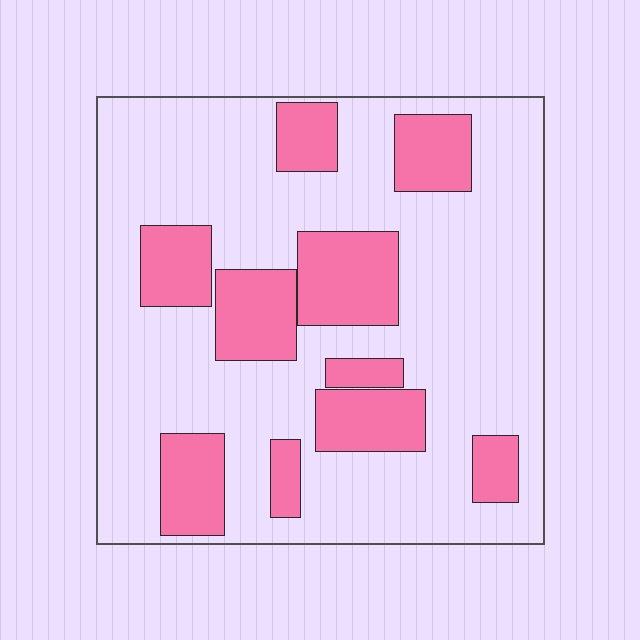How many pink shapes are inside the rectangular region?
10.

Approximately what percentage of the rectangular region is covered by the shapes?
Approximately 25%.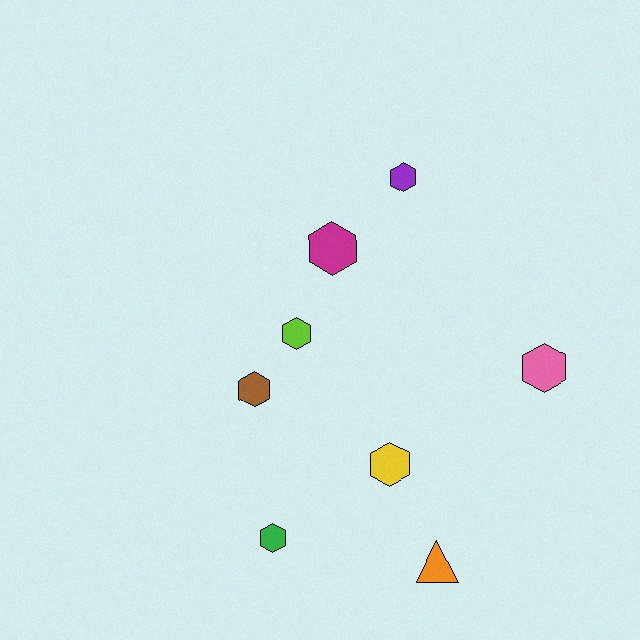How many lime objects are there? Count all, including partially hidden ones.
There is 1 lime object.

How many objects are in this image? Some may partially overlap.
There are 8 objects.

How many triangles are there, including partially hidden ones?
There is 1 triangle.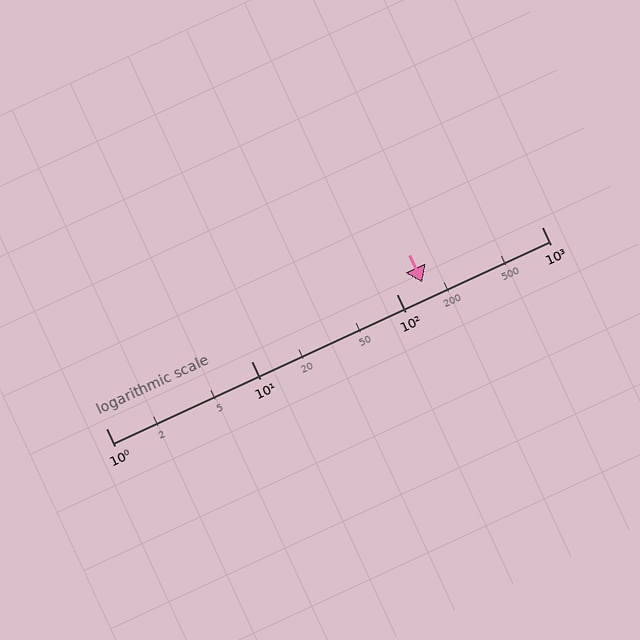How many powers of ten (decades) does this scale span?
The scale spans 3 decades, from 1 to 1000.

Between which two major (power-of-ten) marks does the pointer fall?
The pointer is between 100 and 1000.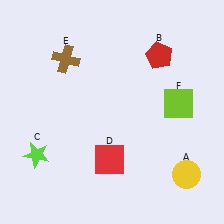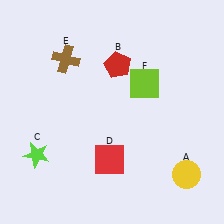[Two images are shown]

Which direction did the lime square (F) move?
The lime square (F) moved left.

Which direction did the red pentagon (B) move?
The red pentagon (B) moved left.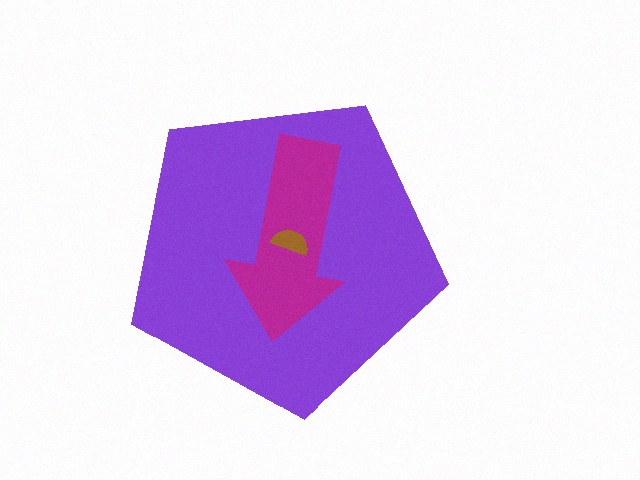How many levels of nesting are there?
3.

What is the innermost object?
The brown semicircle.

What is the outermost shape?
The purple pentagon.